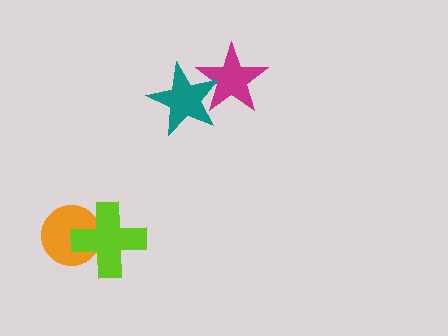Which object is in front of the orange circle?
The lime cross is in front of the orange circle.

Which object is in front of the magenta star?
The teal star is in front of the magenta star.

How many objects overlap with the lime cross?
1 object overlaps with the lime cross.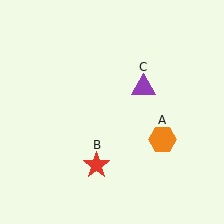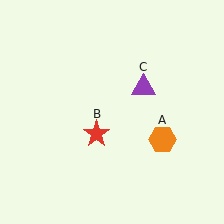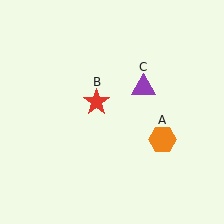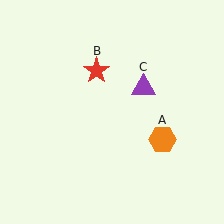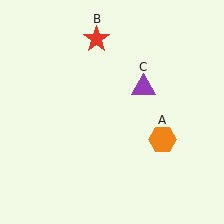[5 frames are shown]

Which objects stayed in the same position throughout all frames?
Orange hexagon (object A) and purple triangle (object C) remained stationary.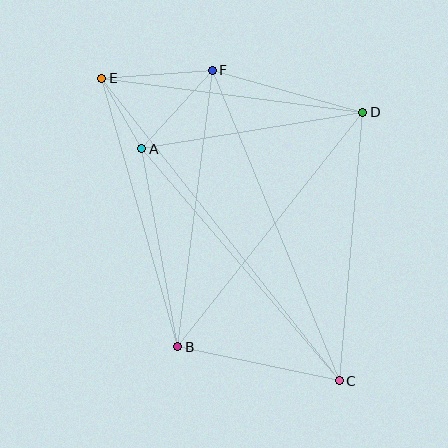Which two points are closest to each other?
Points A and E are closest to each other.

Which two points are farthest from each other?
Points C and E are farthest from each other.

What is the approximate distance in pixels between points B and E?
The distance between B and E is approximately 279 pixels.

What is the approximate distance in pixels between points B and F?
The distance between B and F is approximately 279 pixels.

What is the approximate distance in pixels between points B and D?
The distance between B and D is approximately 299 pixels.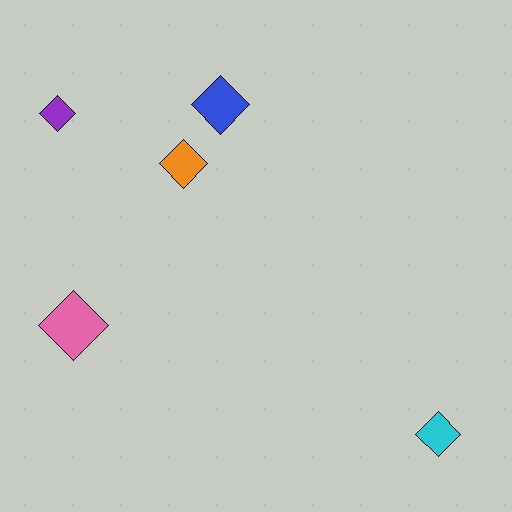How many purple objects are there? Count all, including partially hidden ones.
There is 1 purple object.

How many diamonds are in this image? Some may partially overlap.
There are 5 diamonds.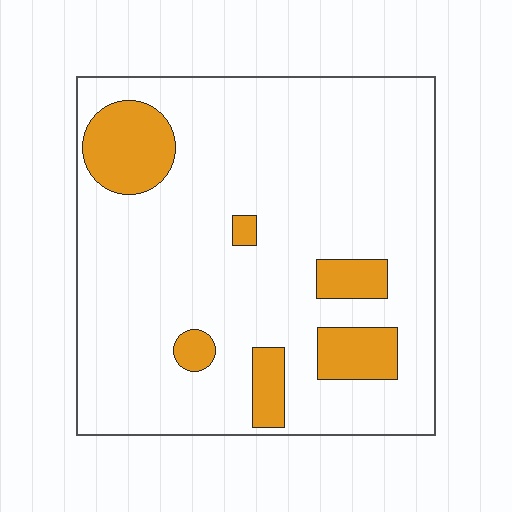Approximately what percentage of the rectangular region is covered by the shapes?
Approximately 15%.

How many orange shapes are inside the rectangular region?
6.